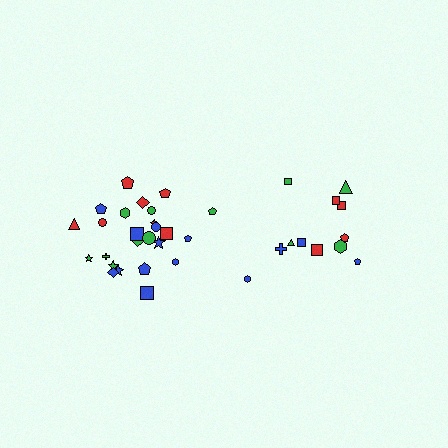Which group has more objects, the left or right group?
The left group.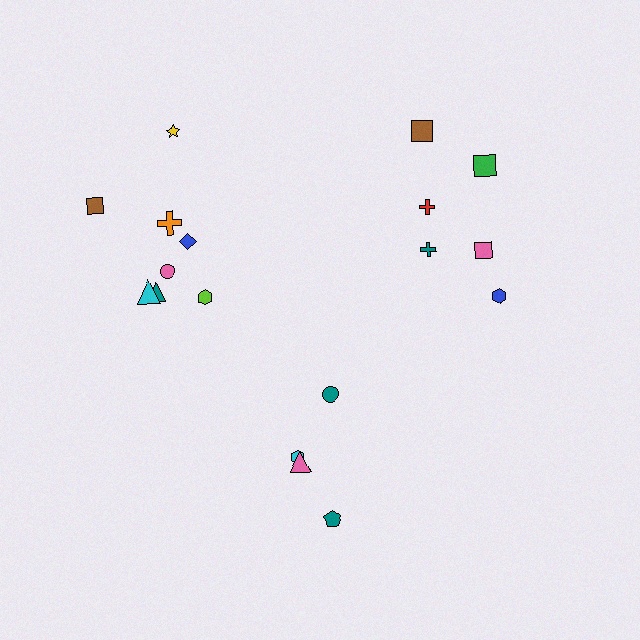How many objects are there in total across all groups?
There are 18 objects.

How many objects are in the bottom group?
There are 4 objects.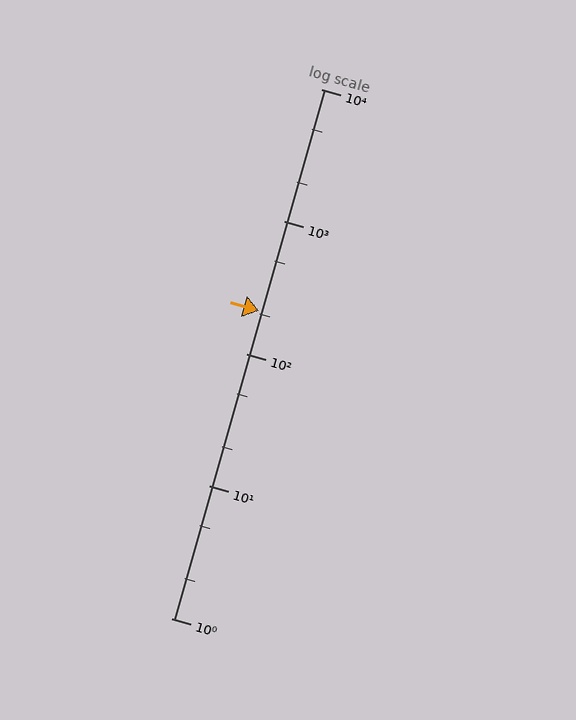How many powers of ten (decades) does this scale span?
The scale spans 4 decades, from 1 to 10000.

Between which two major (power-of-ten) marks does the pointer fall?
The pointer is between 100 and 1000.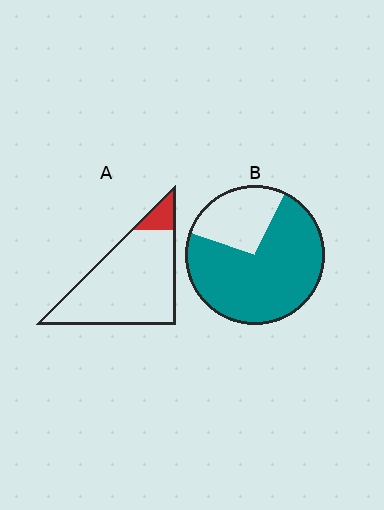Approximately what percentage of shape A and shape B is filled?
A is approximately 10% and B is approximately 75%.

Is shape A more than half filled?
No.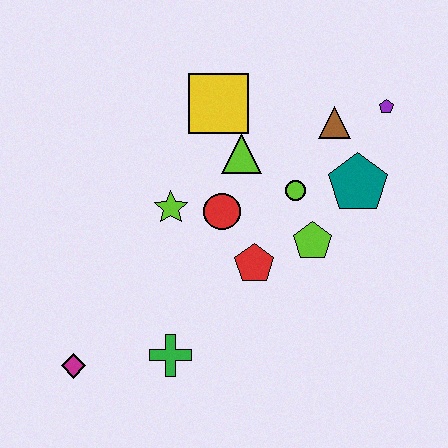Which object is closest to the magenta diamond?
The green cross is closest to the magenta diamond.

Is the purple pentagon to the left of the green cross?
No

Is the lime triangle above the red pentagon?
Yes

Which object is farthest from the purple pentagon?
The magenta diamond is farthest from the purple pentagon.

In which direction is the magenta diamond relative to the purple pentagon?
The magenta diamond is to the left of the purple pentagon.